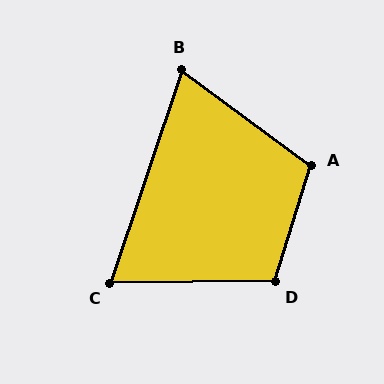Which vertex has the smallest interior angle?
C, at approximately 71 degrees.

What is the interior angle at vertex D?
Approximately 108 degrees (obtuse).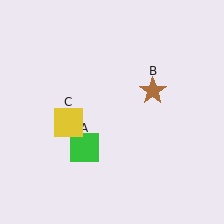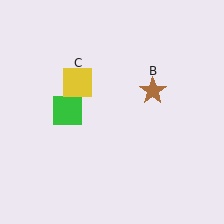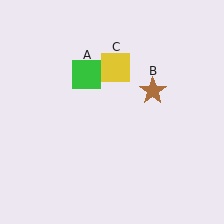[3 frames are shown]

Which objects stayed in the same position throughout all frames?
Brown star (object B) remained stationary.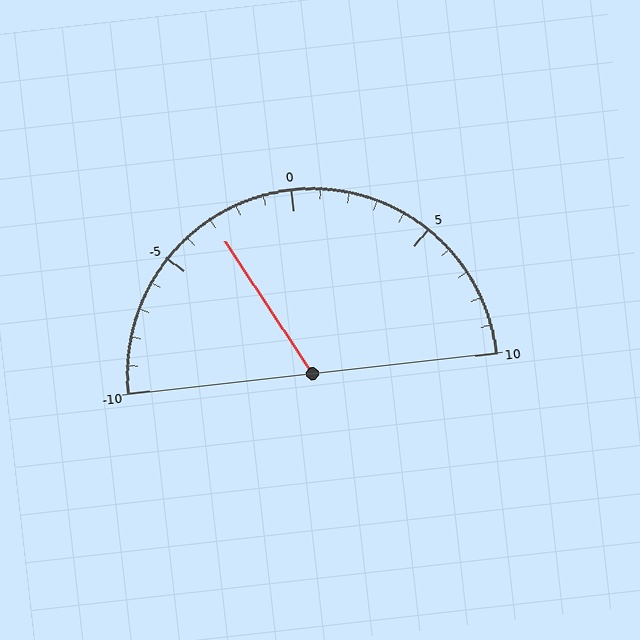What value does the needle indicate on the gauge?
The needle indicates approximately -3.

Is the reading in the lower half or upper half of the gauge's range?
The reading is in the lower half of the range (-10 to 10).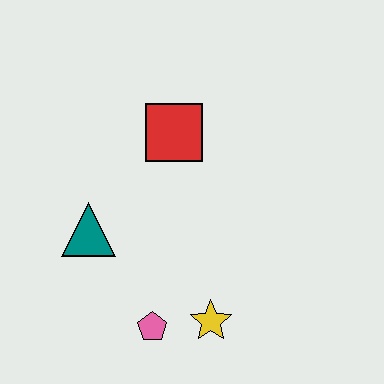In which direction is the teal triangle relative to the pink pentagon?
The teal triangle is above the pink pentagon.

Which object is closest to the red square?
The teal triangle is closest to the red square.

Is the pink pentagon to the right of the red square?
No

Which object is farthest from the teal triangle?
The yellow star is farthest from the teal triangle.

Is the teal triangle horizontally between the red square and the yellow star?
No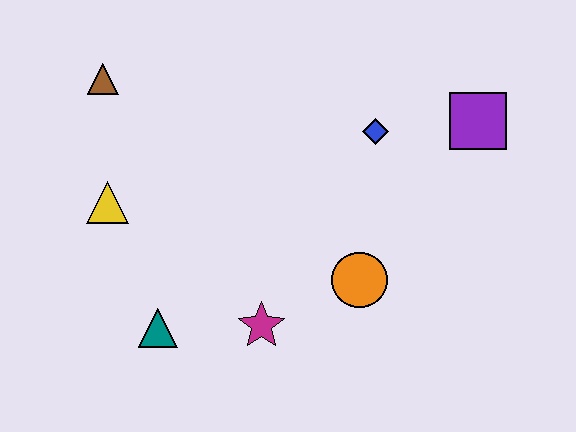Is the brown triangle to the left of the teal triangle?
Yes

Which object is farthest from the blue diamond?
The teal triangle is farthest from the blue diamond.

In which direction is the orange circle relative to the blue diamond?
The orange circle is below the blue diamond.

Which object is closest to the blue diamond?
The purple square is closest to the blue diamond.